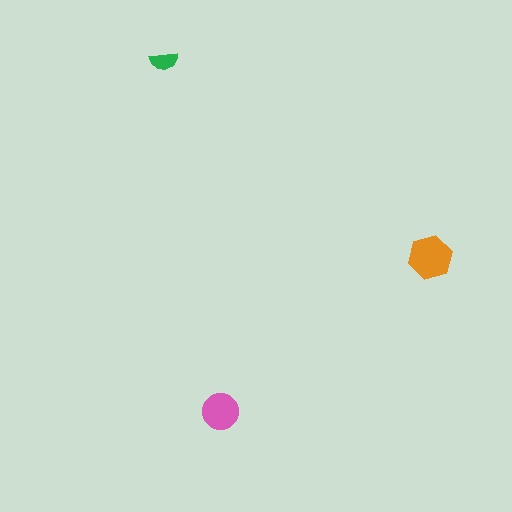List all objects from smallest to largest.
The green semicircle, the pink circle, the orange hexagon.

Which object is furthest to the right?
The orange hexagon is rightmost.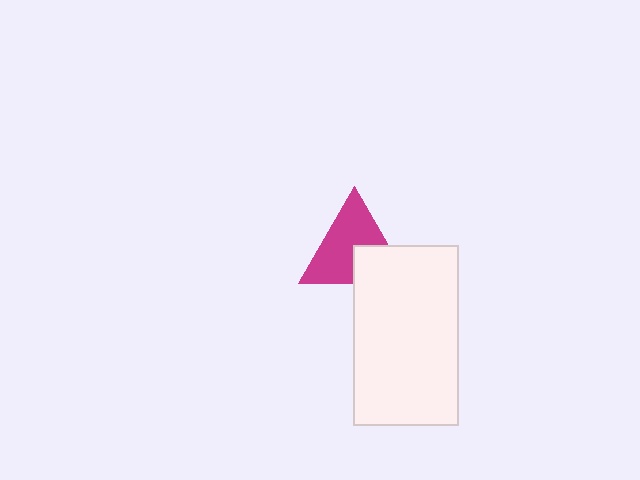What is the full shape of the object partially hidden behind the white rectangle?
The partially hidden object is a magenta triangle.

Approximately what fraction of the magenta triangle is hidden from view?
Roughly 32% of the magenta triangle is hidden behind the white rectangle.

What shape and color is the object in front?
The object in front is a white rectangle.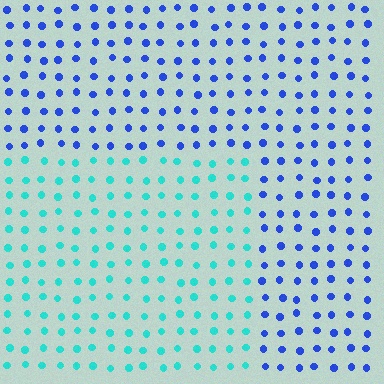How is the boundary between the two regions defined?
The boundary is defined purely by a slight shift in hue (about 54 degrees). Spacing, size, and orientation are identical on both sides.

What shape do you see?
I see a rectangle.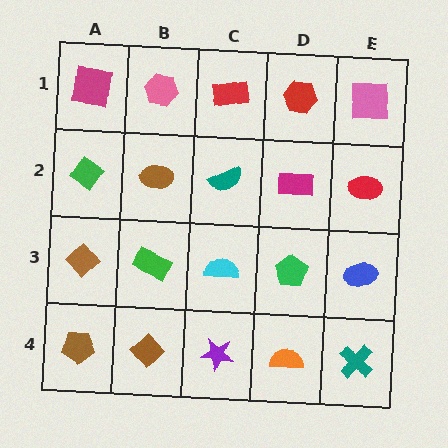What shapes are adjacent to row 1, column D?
A magenta rectangle (row 2, column D), a red rectangle (row 1, column C), a pink square (row 1, column E).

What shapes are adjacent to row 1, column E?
A red ellipse (row 2, column E), a red hexagon (row 1, column D).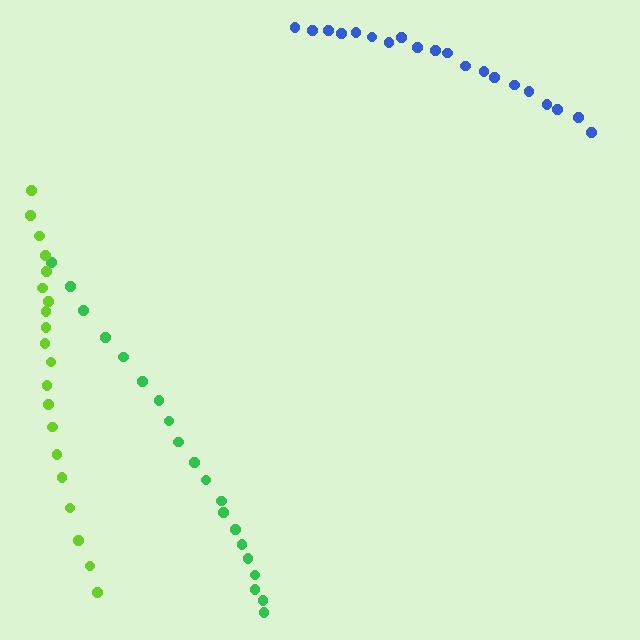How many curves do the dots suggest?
There are 3 distinct paths.